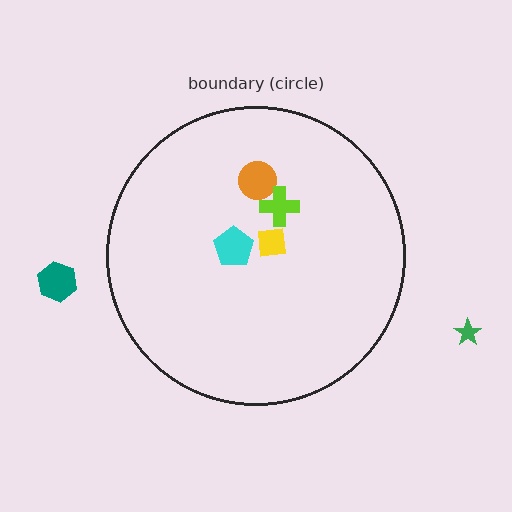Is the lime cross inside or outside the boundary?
Inside.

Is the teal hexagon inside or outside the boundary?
Outside.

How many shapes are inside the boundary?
4 inside, 2 outside.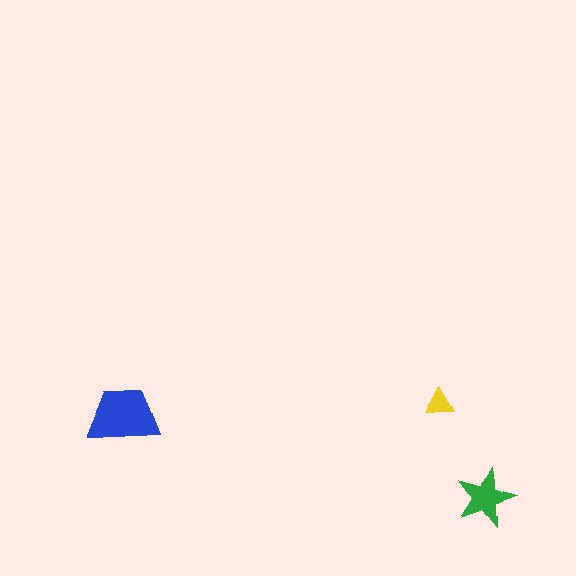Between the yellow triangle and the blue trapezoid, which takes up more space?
The blue trapezoid.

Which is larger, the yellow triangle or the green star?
The green star.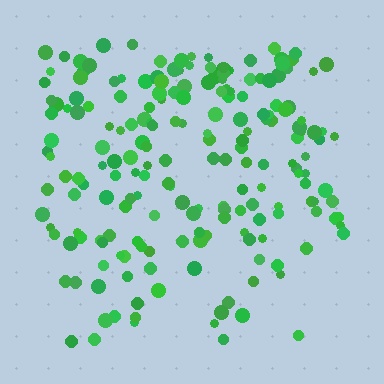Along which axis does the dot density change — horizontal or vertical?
Vertical.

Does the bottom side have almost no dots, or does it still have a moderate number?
Still a moderate number, just noticeably fewer than the top.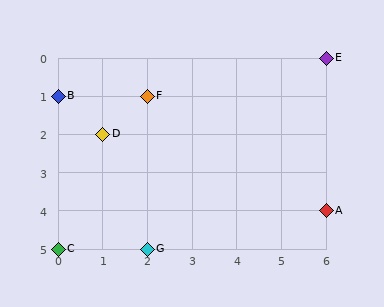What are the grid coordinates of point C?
Point C is at grid coordinates (0, 5).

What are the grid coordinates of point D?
Point D is at grid coordinates (1, 2).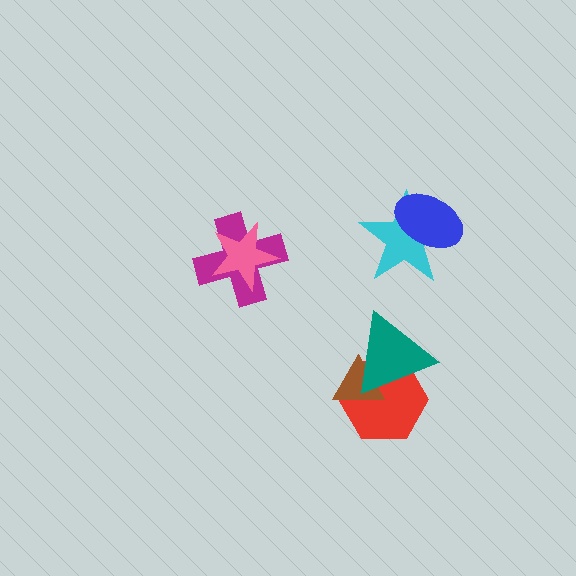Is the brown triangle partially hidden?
Yes, it is partially covered by another shape.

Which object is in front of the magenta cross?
The pink star is in front of the magenta cross.